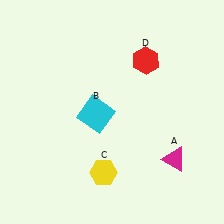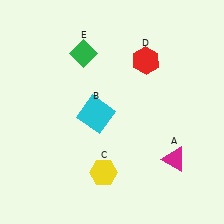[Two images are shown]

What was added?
A green diamond (E) was added in Image 2.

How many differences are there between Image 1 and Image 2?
There is 1 difference between the two images.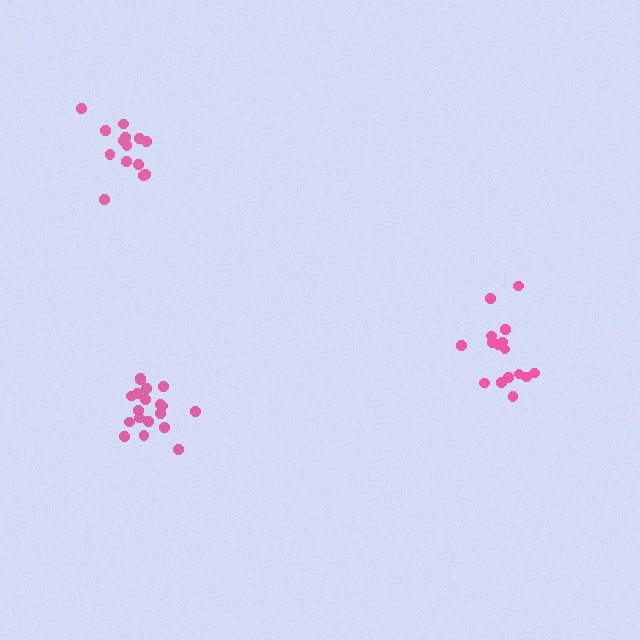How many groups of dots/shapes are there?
There are 3 groups.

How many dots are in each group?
Group 1: 19 dots, Group 2: 16 dots, Group 3: 14 dots (49 total).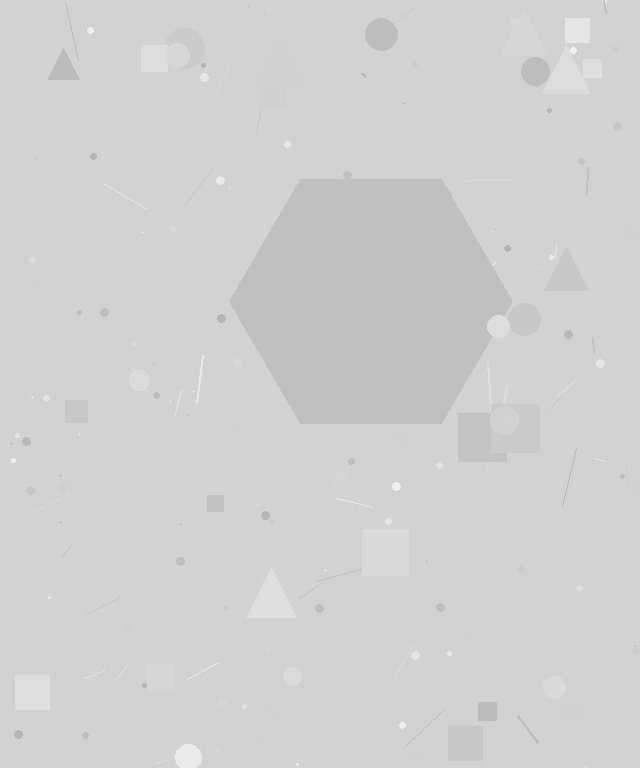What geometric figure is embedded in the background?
A hexagon is embedded in the background.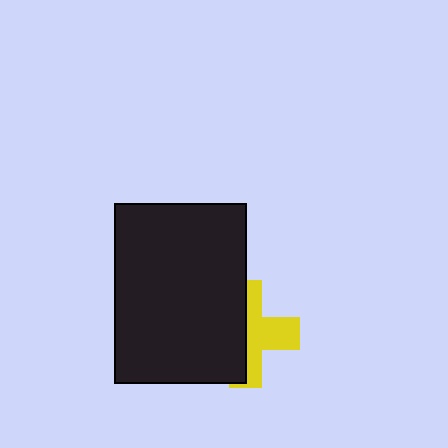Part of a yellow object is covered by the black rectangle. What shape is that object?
It is a cross.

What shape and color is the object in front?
The object in front is a black rectangle.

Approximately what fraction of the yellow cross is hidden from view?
Roughly 52% of the yellow cross is hidden behind the black rectangle.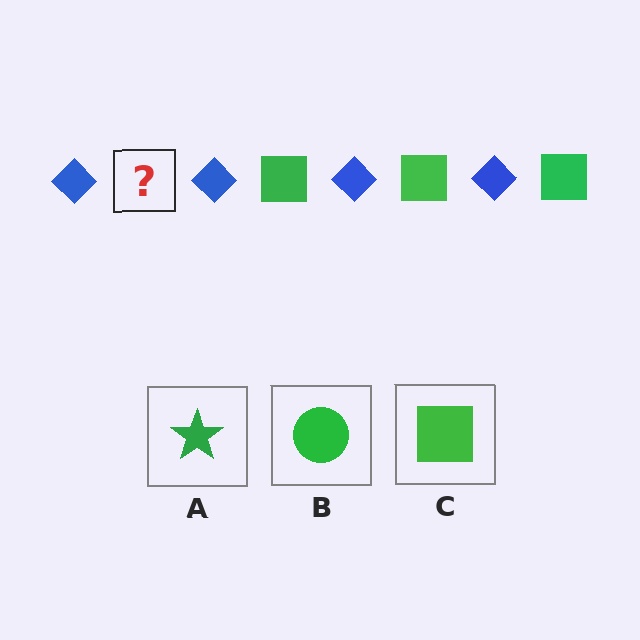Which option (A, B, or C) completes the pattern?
C.